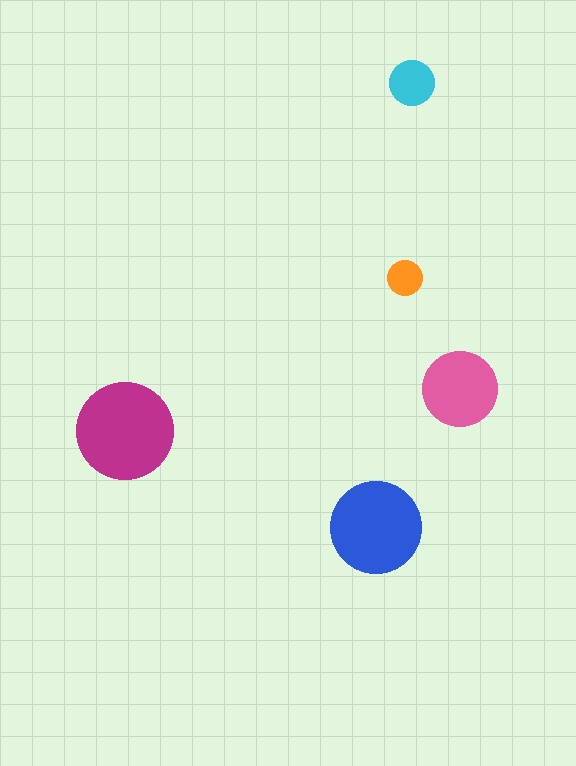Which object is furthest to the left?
The magenta circle is leftmost.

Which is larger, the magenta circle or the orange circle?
The magenta one.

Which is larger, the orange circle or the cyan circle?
The cyan one.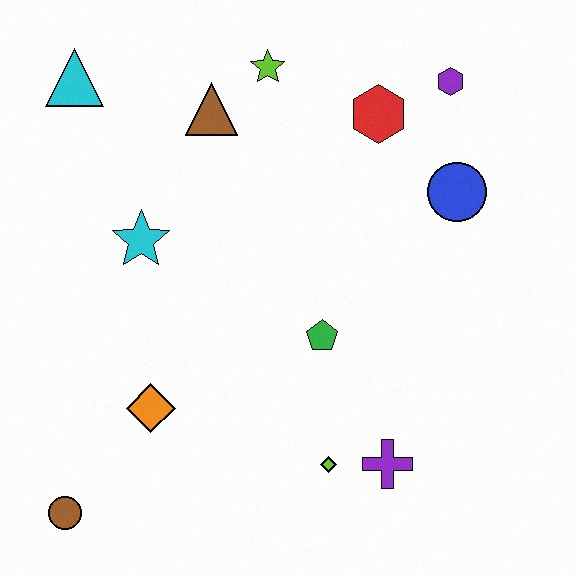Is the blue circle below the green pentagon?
No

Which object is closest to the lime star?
The brown triangle is closest to the lime star.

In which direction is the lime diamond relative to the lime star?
The lime diamond is below the lime star.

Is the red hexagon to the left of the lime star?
No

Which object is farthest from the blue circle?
The brown circle is farthest from the blue circle.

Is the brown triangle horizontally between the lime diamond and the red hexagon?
No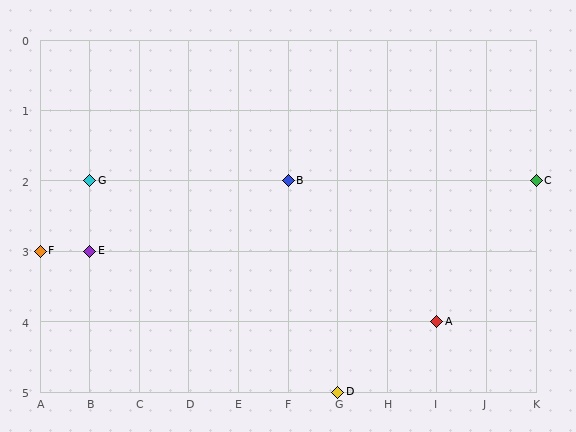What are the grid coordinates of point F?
Point F is at grid coordinates (A, 3).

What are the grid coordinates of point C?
Point C is at grid coordinates (K, 2).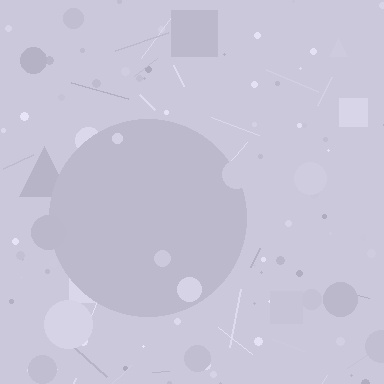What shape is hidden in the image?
A circle is hidden in the image.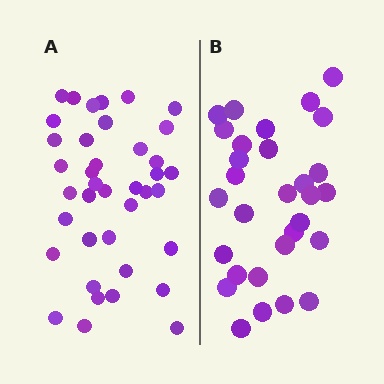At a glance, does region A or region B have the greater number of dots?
Region A (the left region) has more dots.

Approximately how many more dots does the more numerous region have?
Region A has roughly 8 or so more dots than region B.